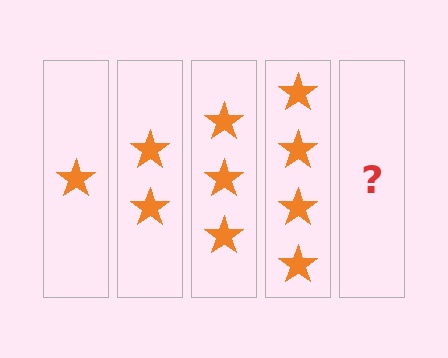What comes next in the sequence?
The next element should be 5 stars.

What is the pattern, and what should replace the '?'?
The pattern is that each step adds one more star. The '?' should be 5 stars.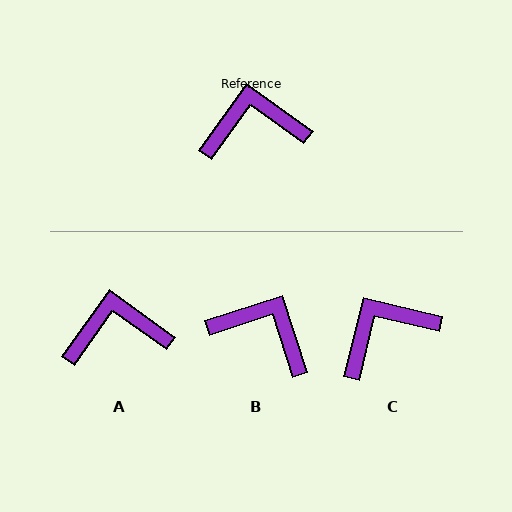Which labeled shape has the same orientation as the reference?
A.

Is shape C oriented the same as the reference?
No, it is off by about 22 degrees.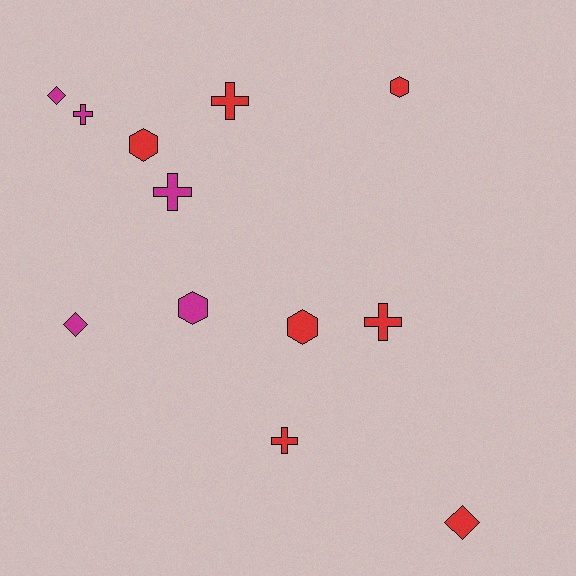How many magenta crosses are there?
There are 2 magenta crosses.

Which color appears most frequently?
Red, with 7 objects.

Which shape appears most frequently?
Cross, with 5 objects.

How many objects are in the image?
There are 12 objects.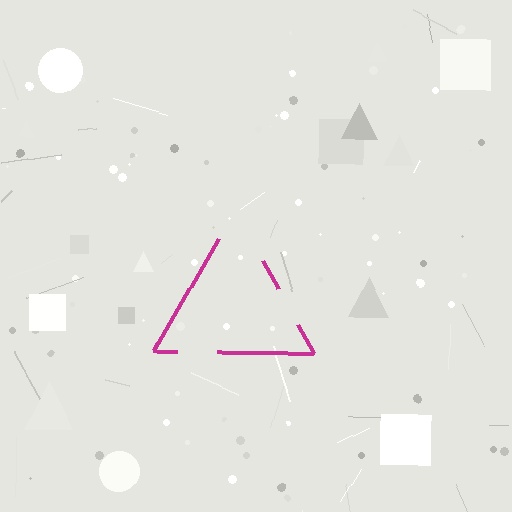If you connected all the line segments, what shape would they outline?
They would outline a triangle.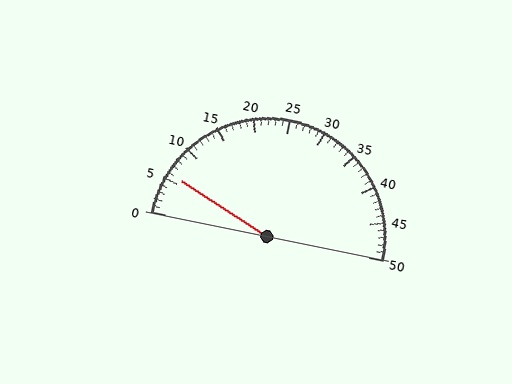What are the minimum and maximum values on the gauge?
The gauge ranges from 0 to 50.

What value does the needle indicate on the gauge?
The needle indicates approximately 6.